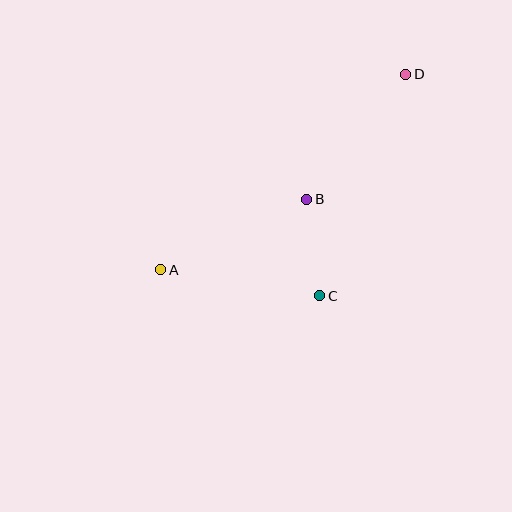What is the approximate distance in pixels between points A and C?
The distance between A and C is approximately 161 pixels.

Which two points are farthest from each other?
Points A and D are farthest from each other.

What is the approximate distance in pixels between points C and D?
The distance between C and D is approximately 238 pixels.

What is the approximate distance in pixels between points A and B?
The distance between A and B is approximately 162 pixels.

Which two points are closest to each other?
Points B and C are closest to each other.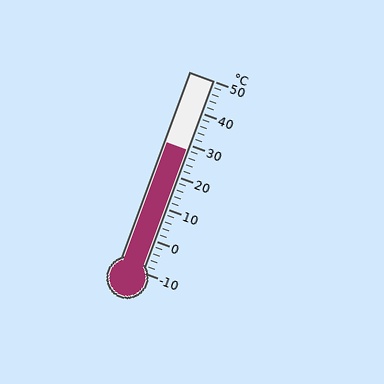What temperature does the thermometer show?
The thermometer shows approximately 28°C.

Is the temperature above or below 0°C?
The temperature is above 0°C.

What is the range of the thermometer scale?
The thermometer scale ranges from -10°C to 50°C.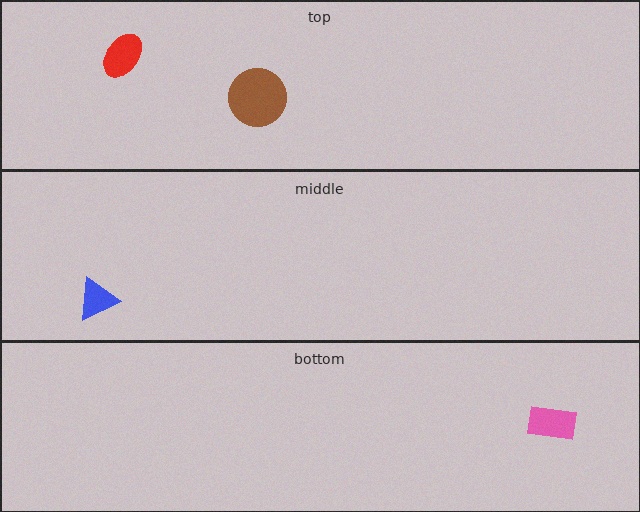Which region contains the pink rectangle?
The bottom region.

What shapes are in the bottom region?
The pink rectangle.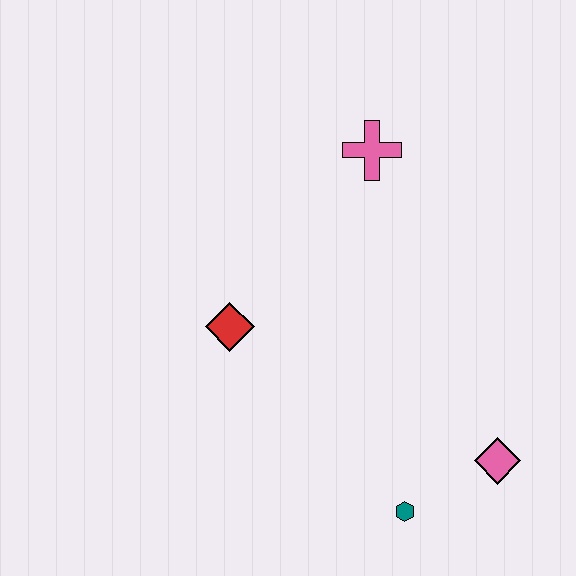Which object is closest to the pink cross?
The red diamond is closest to the pink cross.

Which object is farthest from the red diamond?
The pink diamond is farthest from the red diamond.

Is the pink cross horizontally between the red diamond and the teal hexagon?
Yes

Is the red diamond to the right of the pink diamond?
No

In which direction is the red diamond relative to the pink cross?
The red diamond is below the pink cross.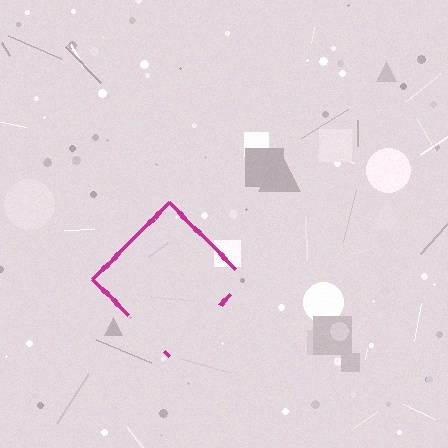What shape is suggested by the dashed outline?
The dashed outline suggests a diamond.